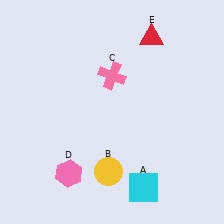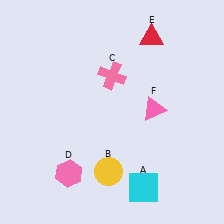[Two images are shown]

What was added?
A pink triangle (F) was added in Image 2.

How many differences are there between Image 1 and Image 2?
There is 1 difference between the two images.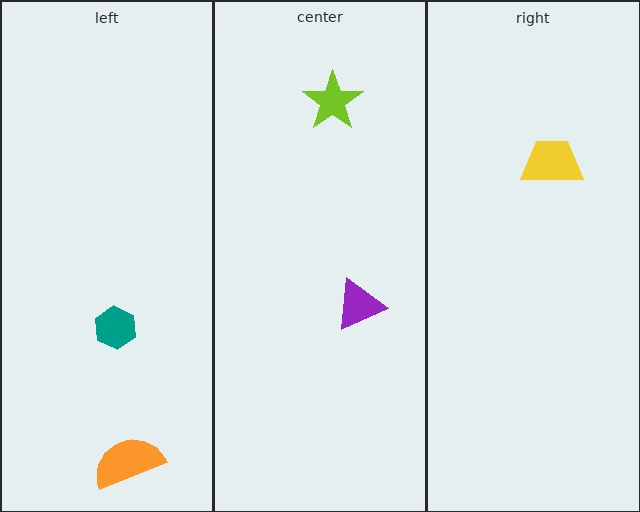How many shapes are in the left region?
2.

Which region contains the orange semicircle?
The left region.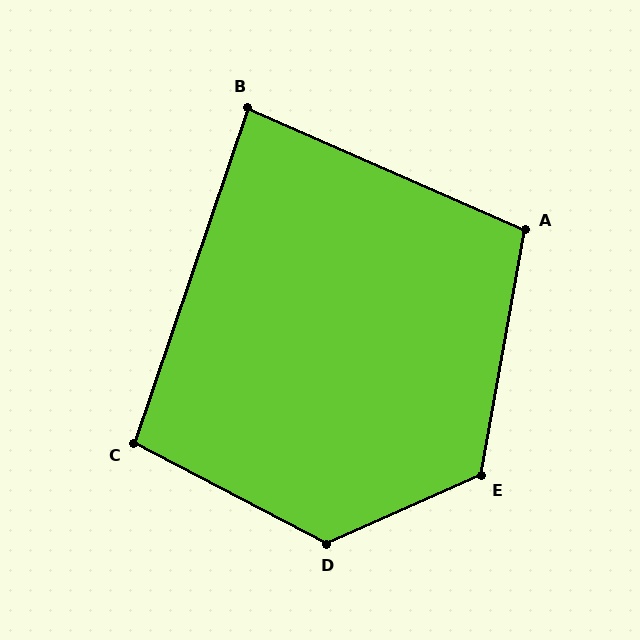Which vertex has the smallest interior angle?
B, at approximately 85 degrees.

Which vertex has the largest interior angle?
D, at approximately 129 degrees.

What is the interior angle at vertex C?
Approximately 99 degrees (obtuse).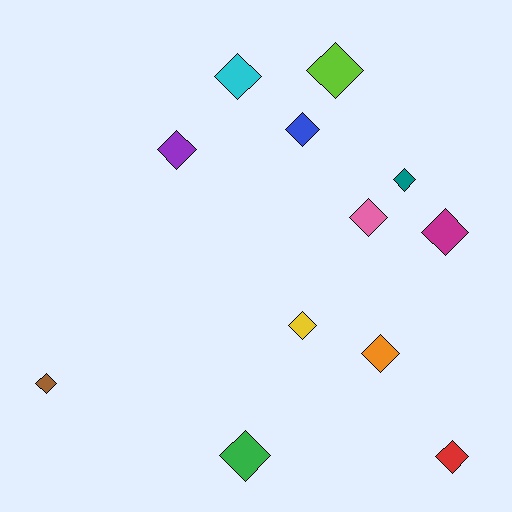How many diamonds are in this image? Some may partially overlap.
There are 12 diamonds.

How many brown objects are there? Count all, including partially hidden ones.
There is 1 brown object.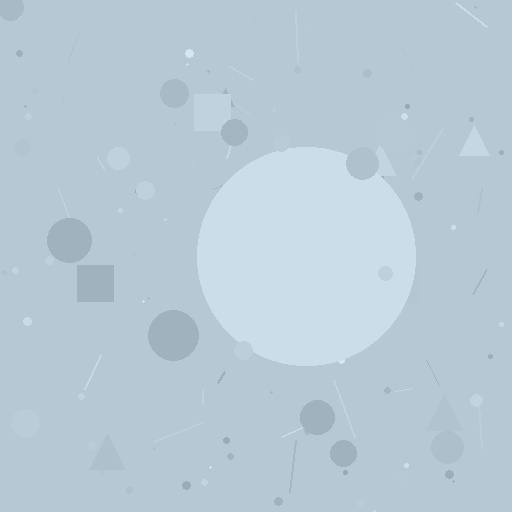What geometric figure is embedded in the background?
A circle is embedded in the background.